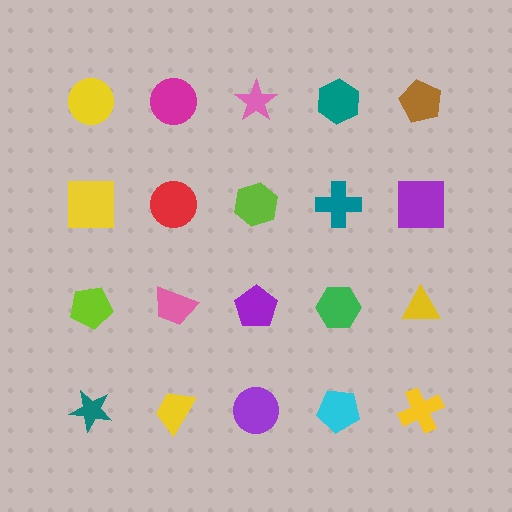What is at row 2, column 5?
A purple square.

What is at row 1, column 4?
A teal hexagon.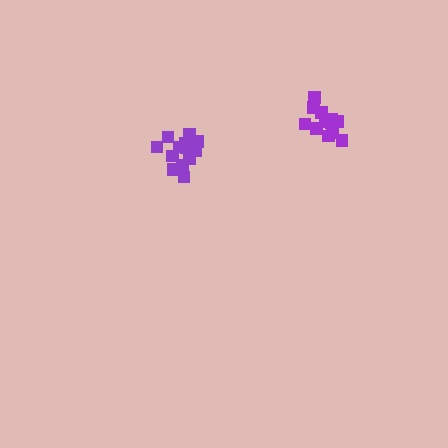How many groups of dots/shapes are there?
There are 2 groups.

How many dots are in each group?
Group 1: 12 dots, Group 2: 14 dots (26 total).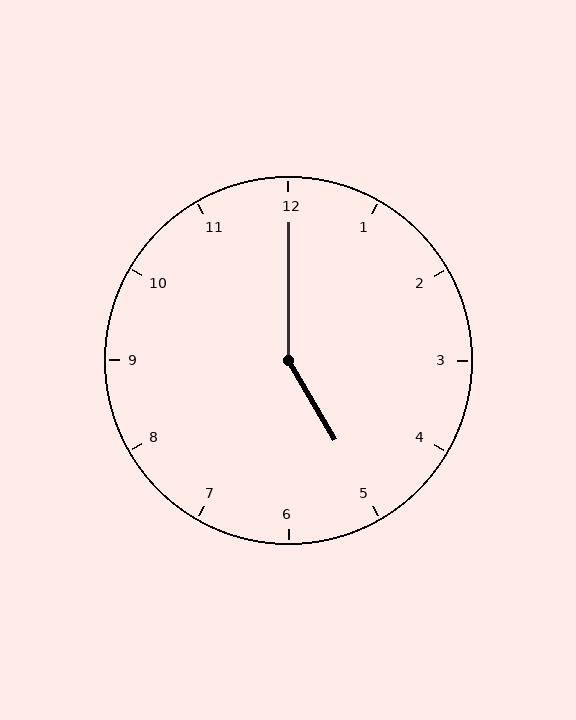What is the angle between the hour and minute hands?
Approximately 150 degrees.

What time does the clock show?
5:00.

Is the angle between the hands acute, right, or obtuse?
It is obtuse.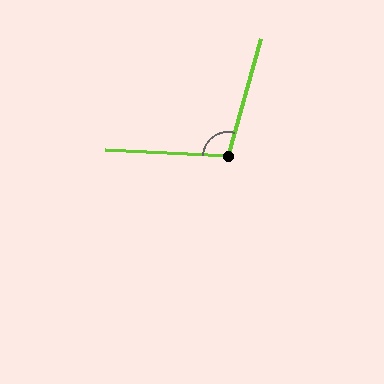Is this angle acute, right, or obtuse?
It is obtuse.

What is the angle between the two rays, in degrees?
Approximately 103 degrees.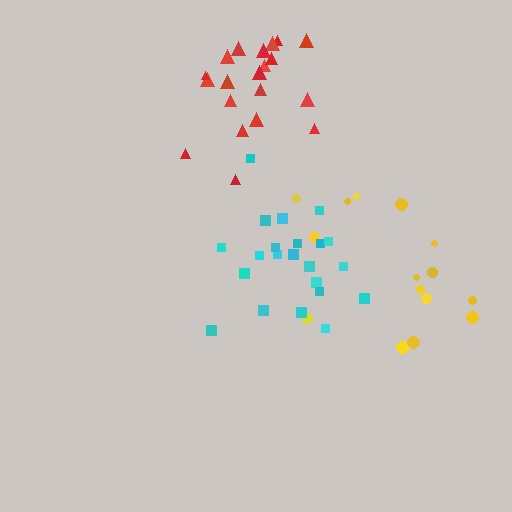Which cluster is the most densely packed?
Red.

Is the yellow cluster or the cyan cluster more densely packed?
Cyan.